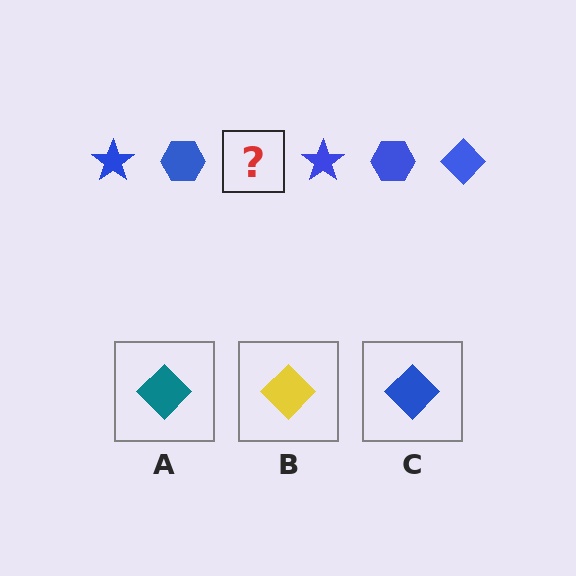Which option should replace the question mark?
Option C.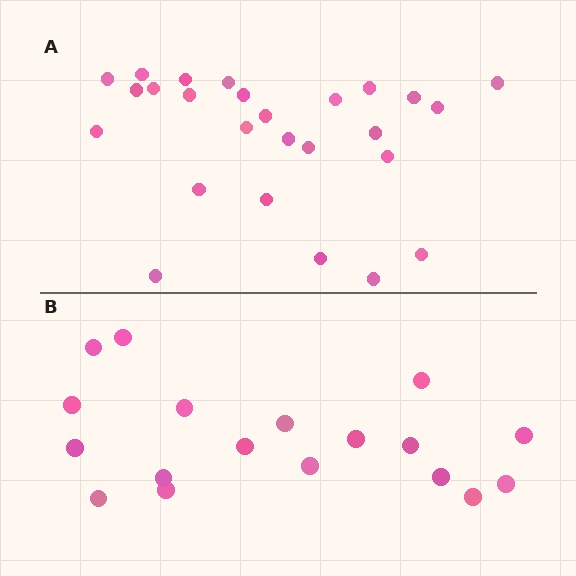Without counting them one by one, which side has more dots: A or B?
Region A (the top region) has more dots.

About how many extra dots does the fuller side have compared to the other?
Region A has roughly 8 or so more dots than region B.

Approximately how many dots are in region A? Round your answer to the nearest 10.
About 30 dots. (The exact count is 26, which rounds to 30.)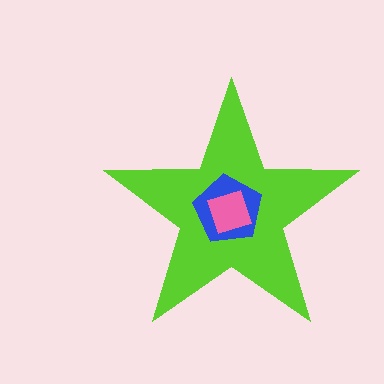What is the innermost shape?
The pink square.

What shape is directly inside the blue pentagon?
The pink square.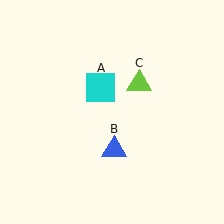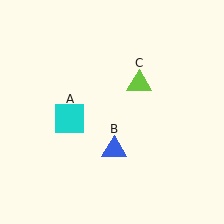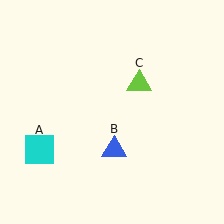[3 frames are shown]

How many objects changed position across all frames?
1 object changed position: cyan square (object A).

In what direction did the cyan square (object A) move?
The cyan square (object A) moved down and to the left.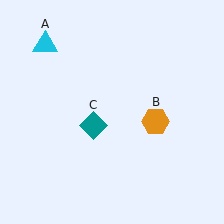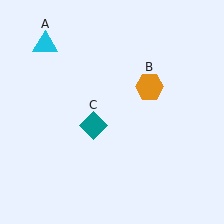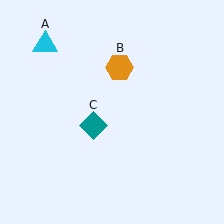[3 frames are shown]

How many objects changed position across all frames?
1 object changed position: orange hexagon (object B).